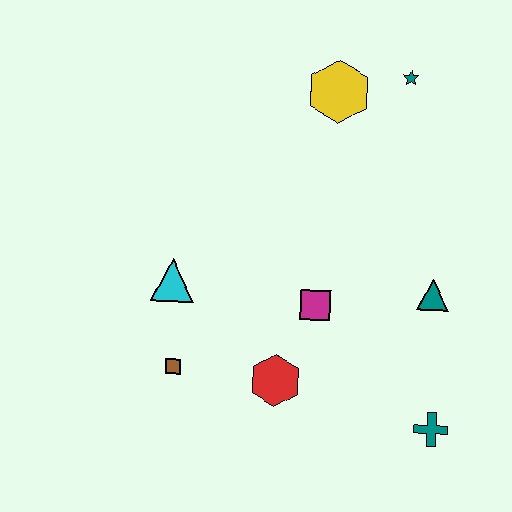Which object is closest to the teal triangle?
The magenta square is closest to the teal triangle.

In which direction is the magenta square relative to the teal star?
The magenta square is below the teal star.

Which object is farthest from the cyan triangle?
The teal star is farthest from the cyan triangle.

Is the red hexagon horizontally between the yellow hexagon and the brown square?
Yes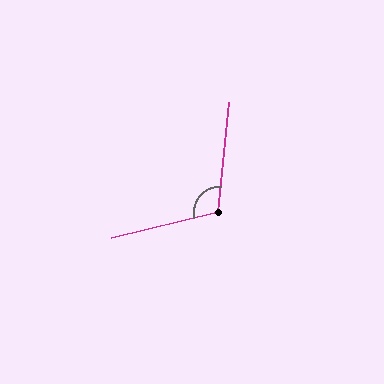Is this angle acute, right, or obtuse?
It is obtuse.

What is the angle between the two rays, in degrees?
Approximately 109 degrees.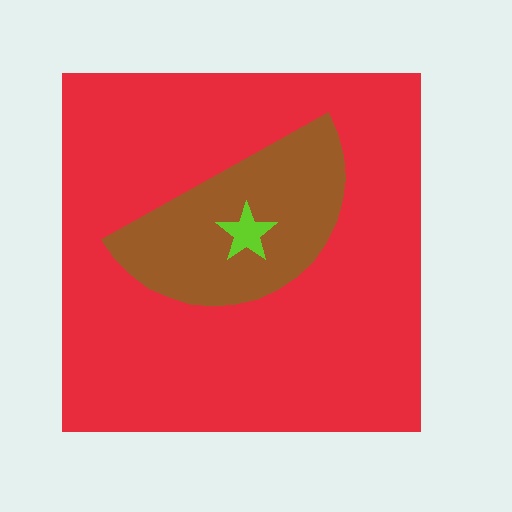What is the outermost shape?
The red square.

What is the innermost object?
The lime star.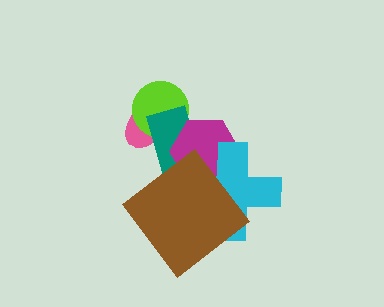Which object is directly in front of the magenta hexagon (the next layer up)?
The cyan cross is directly in front of the magenta hexagon.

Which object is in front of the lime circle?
The teal rectangle is in front of the lime circle.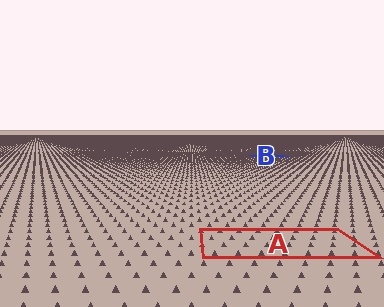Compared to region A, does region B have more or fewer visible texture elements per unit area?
Region B has more texture elements per unit area — they are packed more densely because it is farther away.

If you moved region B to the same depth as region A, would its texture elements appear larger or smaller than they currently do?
They would appear larger. At a closer depth, the same texture elements are projected at a bigger on-screen size.